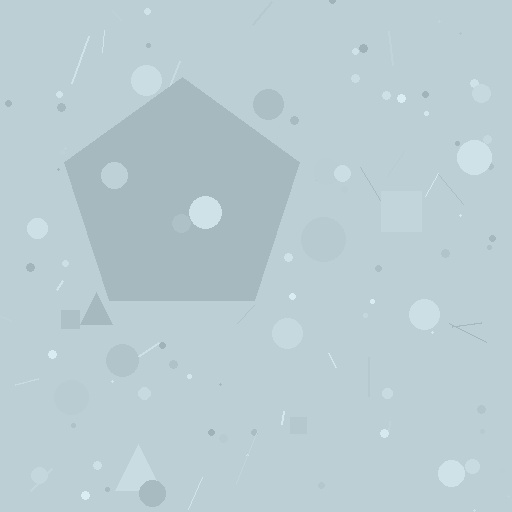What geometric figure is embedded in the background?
A pentagon is embedded in the background.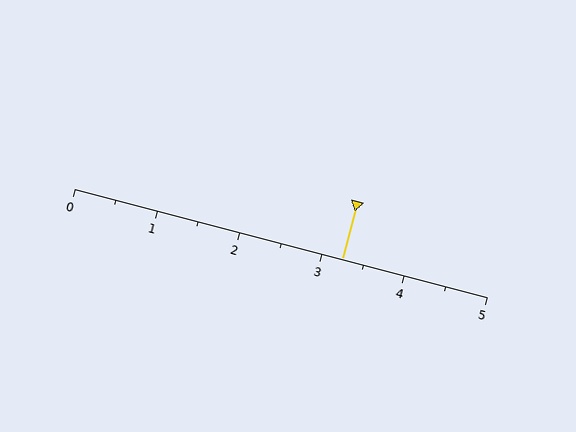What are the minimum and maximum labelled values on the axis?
The axis runs from 0 to 5.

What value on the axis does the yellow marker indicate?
The marker indicates approximately 3.2.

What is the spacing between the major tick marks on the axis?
The major ticks are spaced 1 apart.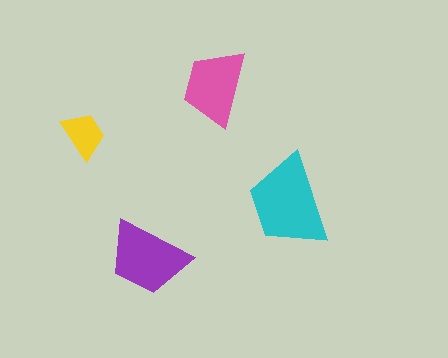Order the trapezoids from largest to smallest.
the cyan one, the purple one, the pink one, the yellow one.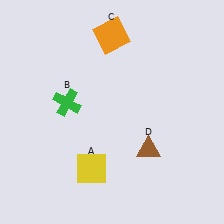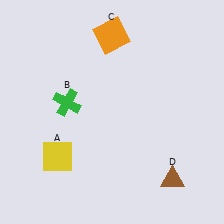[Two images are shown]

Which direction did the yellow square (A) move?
The yellow square (A) moved left.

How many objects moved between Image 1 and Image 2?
2 objects moved between the two images.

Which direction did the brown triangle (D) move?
The brown triangle (D) moved down.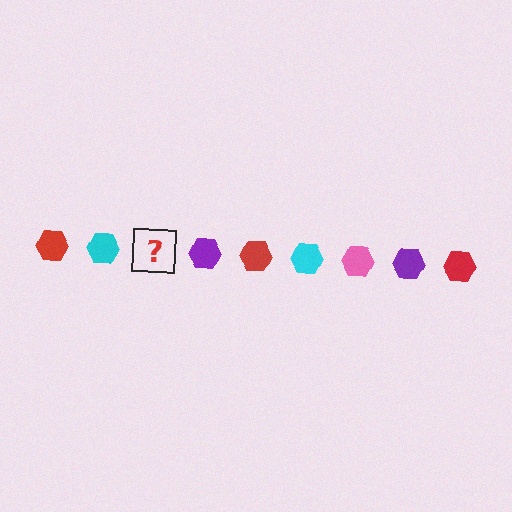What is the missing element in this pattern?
The missing element is a pink hexagon.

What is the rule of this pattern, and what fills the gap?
The rule is that the pattern cycles through red, cyan, pink, purple hexagons. The gap should be filled with a pink hexagon.